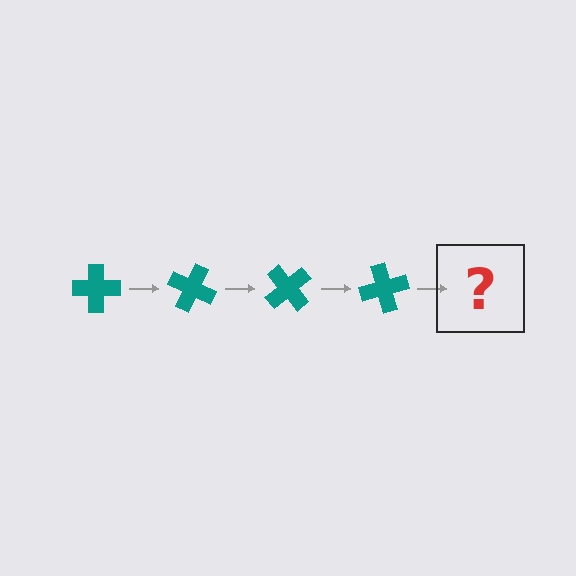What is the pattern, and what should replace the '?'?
The pattern is that the cross rotates 25 degrees each step. The '?' should be a teal cross rotated 100 degrees.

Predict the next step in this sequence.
The next step is a teal cross rotated 100 degrees.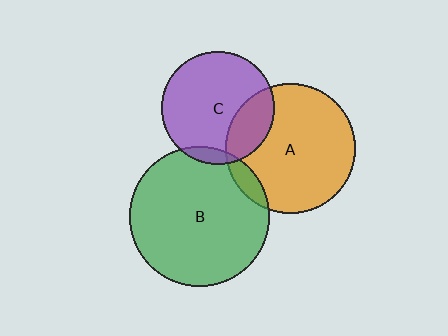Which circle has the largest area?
Circle B (green).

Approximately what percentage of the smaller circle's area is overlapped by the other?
Approximately 10%.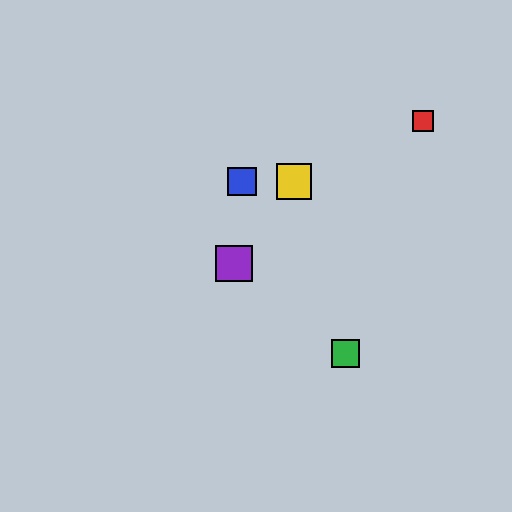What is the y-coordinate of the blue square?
The blue square is at y≈181.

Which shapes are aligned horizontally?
The blue square, the yellow square are aligned horizontally.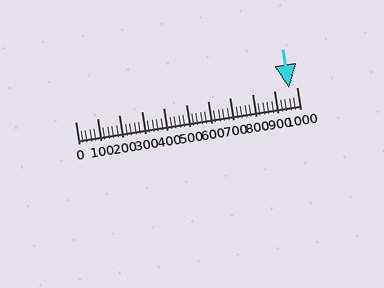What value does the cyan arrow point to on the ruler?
The cyan arrow points to approximately 966.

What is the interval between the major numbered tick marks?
The major tick marks are spaced 100 units apart.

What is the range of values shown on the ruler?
The ruler shows values from 0 to 1000.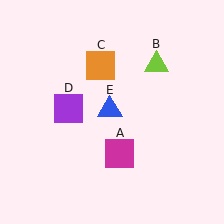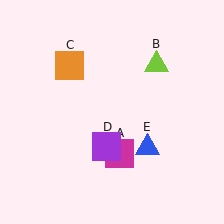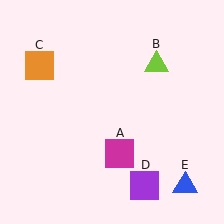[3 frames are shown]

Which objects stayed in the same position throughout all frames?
Magenta square (object A) and lime triangle (object B) remained stationary.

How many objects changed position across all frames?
3 objects changed position: orange square (object C), purple square (object D), blue triangle (object E).